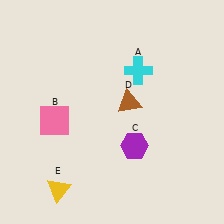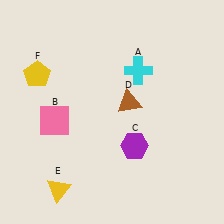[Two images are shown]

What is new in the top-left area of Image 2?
A yellow pentagon (F) was added in the top-left area of Image 2.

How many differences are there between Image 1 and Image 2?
There is 1 difference between the two images.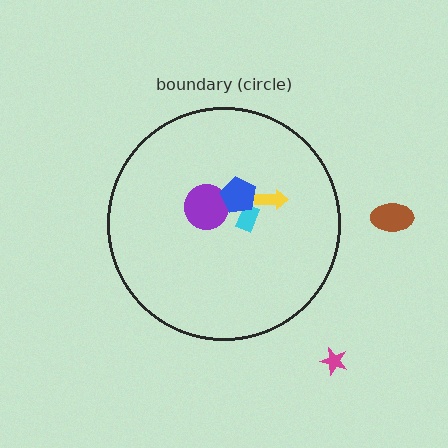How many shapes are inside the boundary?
4 inside, 2 outside.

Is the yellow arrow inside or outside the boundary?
Inside.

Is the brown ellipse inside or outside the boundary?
Outside.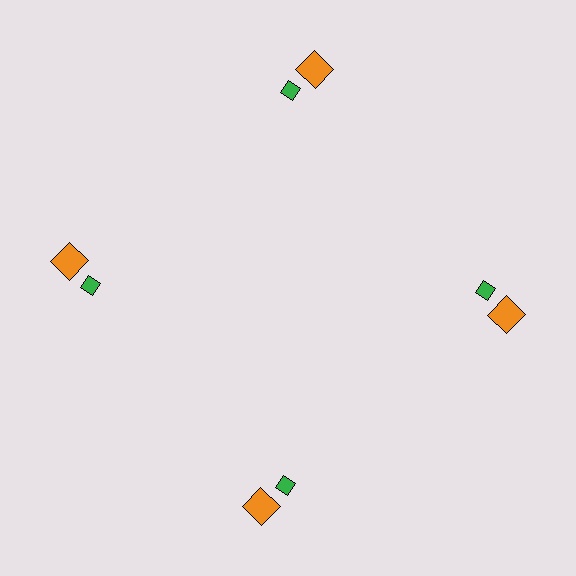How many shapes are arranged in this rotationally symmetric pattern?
There are 8 shapes, arranged in 4 groups of 2.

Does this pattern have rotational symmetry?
Yes, this pattern has 4-fold rotational symmetry. It looks the same after rotating 90 degrees around the center.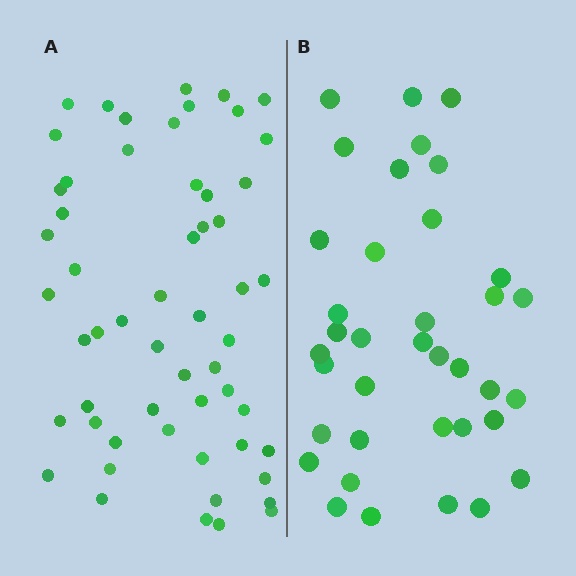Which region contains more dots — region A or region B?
Region A (the left region) has more dots.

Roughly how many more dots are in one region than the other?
Region A has approximately 20 more dots than region B.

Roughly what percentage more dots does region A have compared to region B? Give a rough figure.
About 50% more.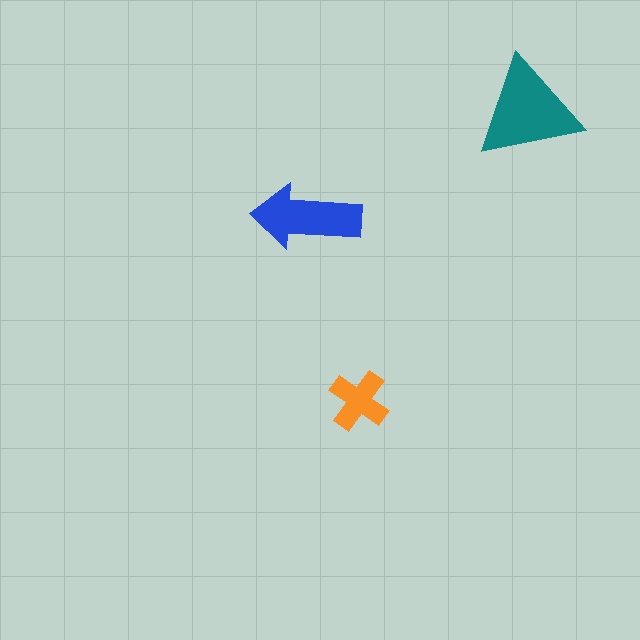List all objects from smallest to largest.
The orange cross, the blue arrow, the teal triangle.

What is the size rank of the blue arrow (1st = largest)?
2nd.